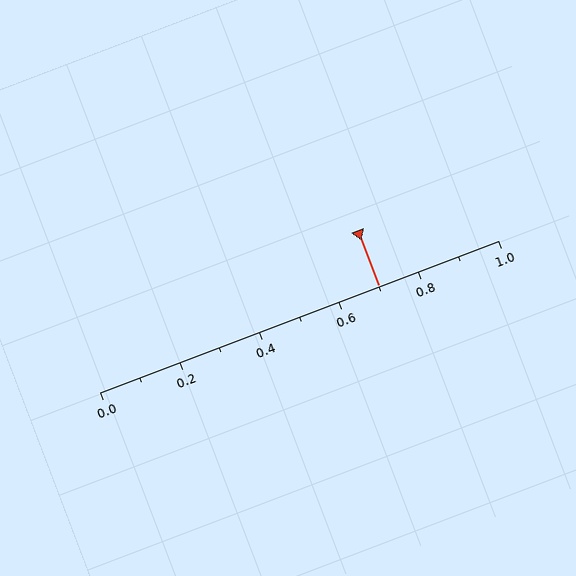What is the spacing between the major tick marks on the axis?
The major ticks are spaced 0.2 apart.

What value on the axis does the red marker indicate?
The marker indicates approximately 0.7.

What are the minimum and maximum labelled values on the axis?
The axis runs from 0.0 to 1.0.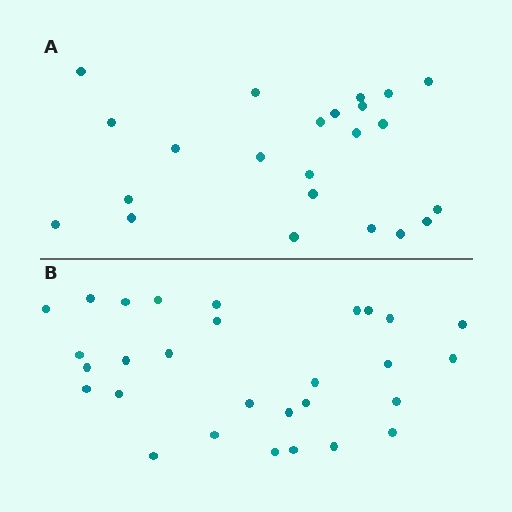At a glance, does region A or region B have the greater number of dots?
Region B (the bottom region) has more dots.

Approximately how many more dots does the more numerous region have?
Region B has about 6 more dots than region A.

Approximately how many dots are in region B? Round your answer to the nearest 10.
About 30 dots. (The exact count is 29, which rounds to 30.)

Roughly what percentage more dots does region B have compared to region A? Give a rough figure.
About 25% more.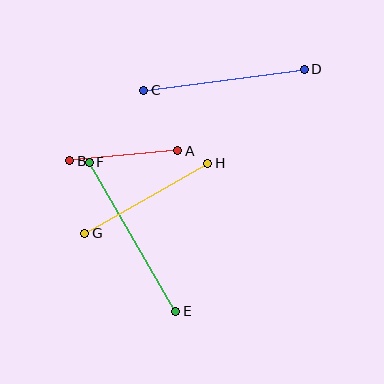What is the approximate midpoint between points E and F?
The midpoint is at approximately (133, 237) pixels.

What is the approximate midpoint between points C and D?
The midpoint is at approximately (224, 80) pixels.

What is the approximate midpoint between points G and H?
The midpoint is at approximately (146, 198) pixels.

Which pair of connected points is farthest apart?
Points E and F are farthest apart.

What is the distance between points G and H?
The distance is approximately 142 pixels.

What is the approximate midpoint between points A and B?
The midpoint is at approximately (124, 156) pixels.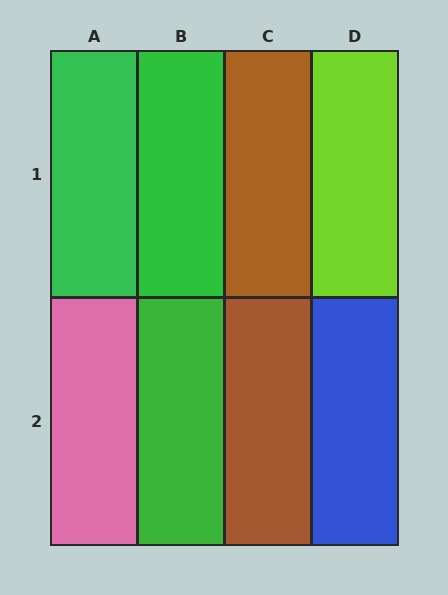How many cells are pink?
1 cell is pink.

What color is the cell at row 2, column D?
Blue.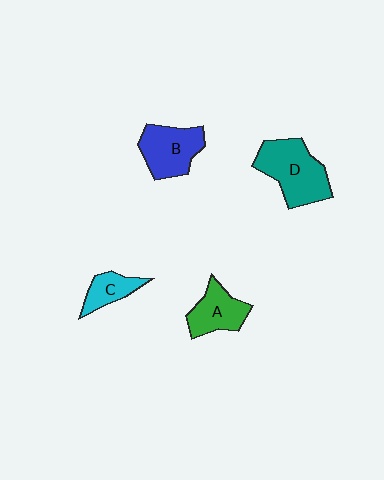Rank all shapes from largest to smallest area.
From largest to smallest: D (teal), B (blue), A (green), C (cyan).